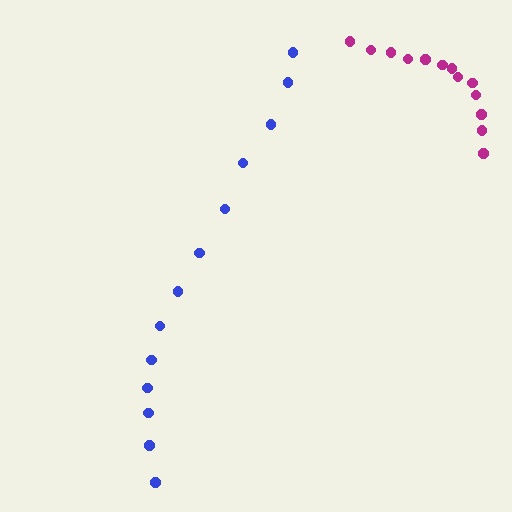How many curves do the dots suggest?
There are 2 distinct paths.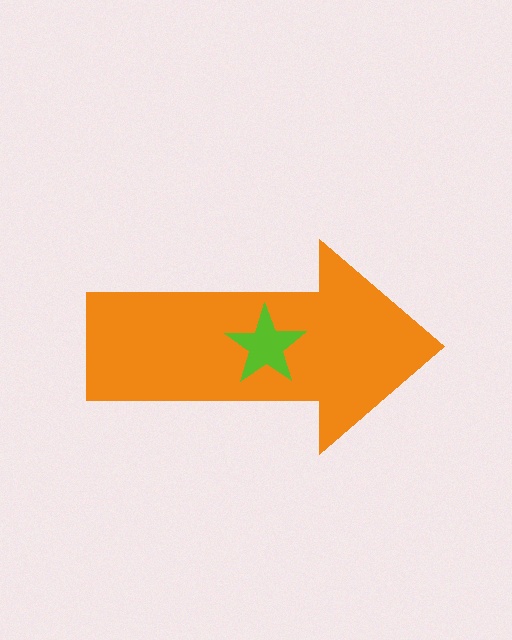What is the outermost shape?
The orange arrow.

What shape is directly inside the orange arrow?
The lime star.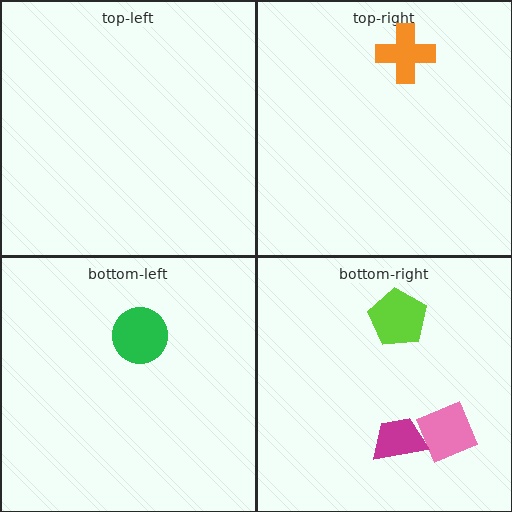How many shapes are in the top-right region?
1.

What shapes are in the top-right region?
The orange cross.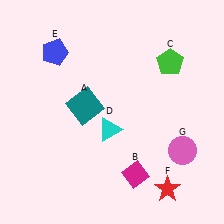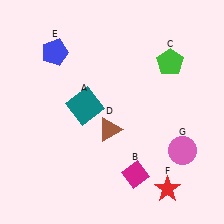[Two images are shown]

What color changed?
The triangle (D) changed from cyan in Image 1 to brown in Image 2.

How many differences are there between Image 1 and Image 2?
There is 1 difference between the two images.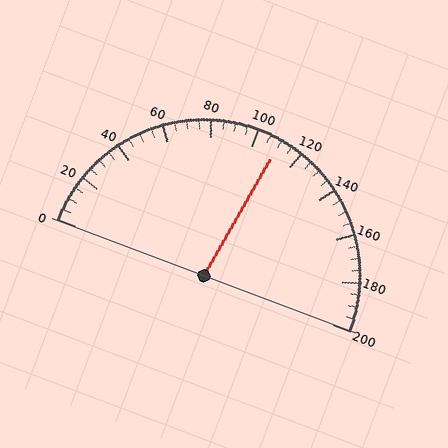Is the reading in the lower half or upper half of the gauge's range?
The reading is in the upper half of the range (0 to 200).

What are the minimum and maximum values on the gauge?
The gauge ranges from 0 to 200.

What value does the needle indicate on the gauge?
The needle indicates approximately 110.